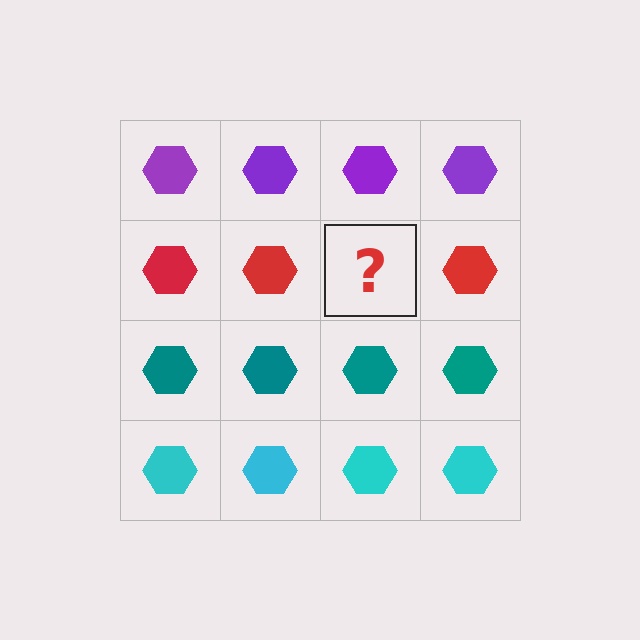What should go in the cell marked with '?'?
The missing cell should contain a red hexagon.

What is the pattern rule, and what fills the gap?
The rule is that each row has a consistent color. The gap should be filled with a red hexagon.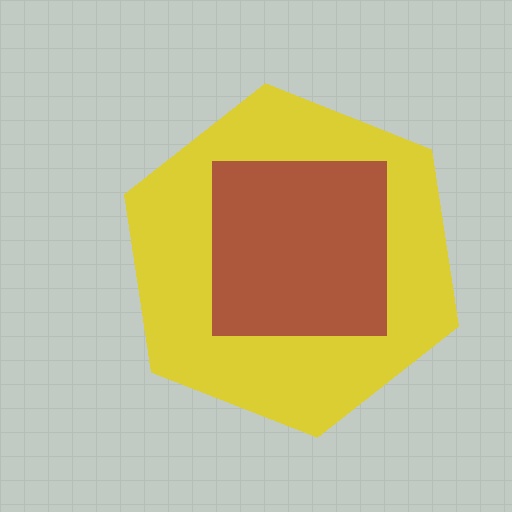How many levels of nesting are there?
2.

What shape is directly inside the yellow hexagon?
The brown square.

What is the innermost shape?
The brown square.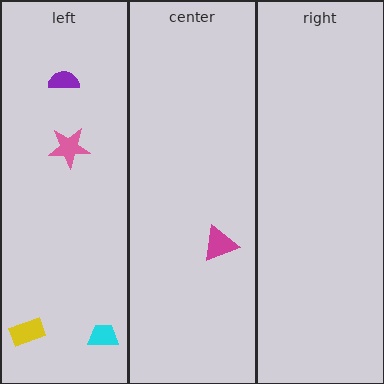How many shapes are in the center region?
1.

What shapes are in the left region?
The cyan trapezoid, the yellow rectangle, the pink star, the purple semicircle.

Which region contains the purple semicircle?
The left region.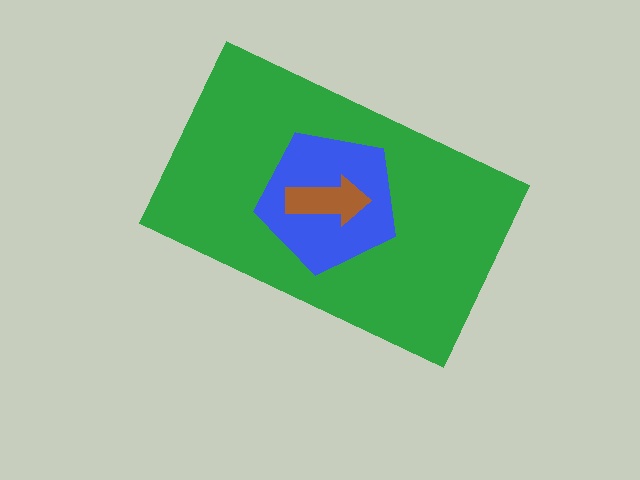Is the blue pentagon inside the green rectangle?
Yes.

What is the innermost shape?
The brown arrow.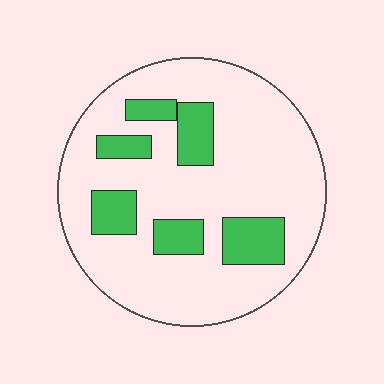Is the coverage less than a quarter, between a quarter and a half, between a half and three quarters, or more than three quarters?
Less than a quarter.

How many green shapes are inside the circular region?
6.